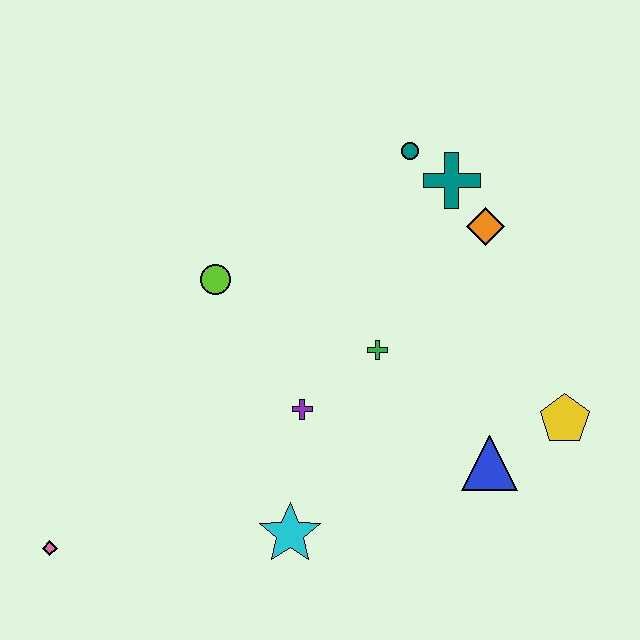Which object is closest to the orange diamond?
The teal cross is closest to the orange diamond.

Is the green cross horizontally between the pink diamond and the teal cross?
Yes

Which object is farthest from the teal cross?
The pink diamond is farthest from the teal cross.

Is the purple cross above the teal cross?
No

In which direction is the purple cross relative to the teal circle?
The purple cross is below the teal circle.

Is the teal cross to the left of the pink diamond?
No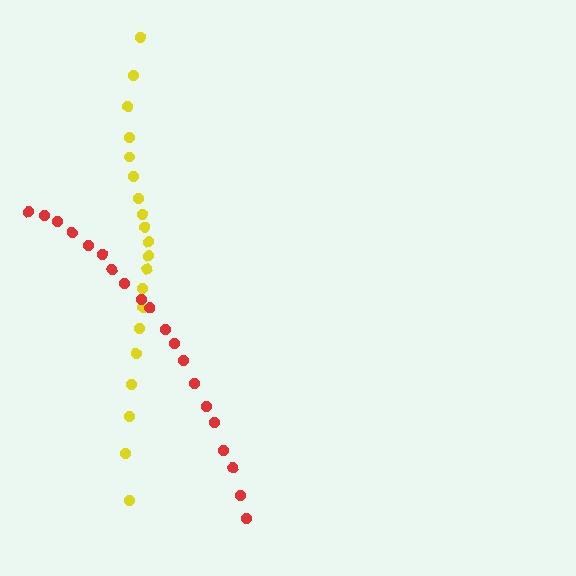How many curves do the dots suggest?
There are 2 distinct paths.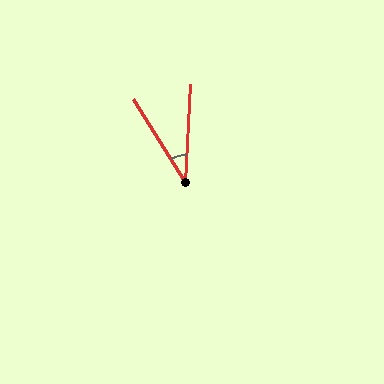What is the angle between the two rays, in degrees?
Approximately 35 degrees.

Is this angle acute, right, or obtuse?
It is acute.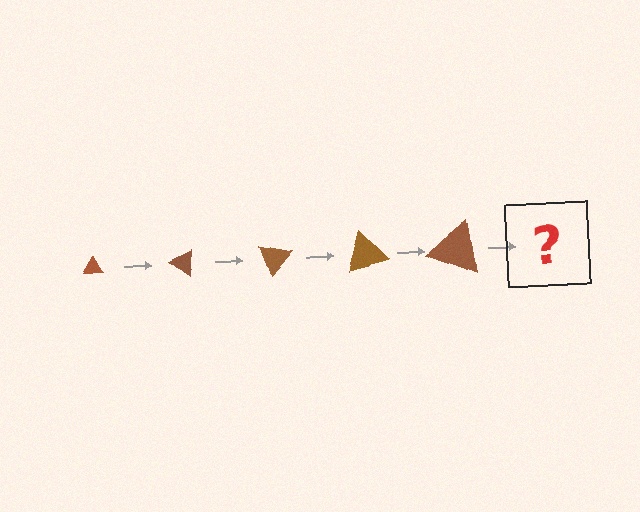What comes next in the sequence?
The next element should be a triangle, larger than the previous one and rotated 175 degrees from the start.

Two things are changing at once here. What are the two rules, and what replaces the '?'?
The two rules are that the triangle grows larger each step and it rotates 35 degrees each step. The '?' should be a triangle, larger than the previous one and rotated 175 degrees from the start.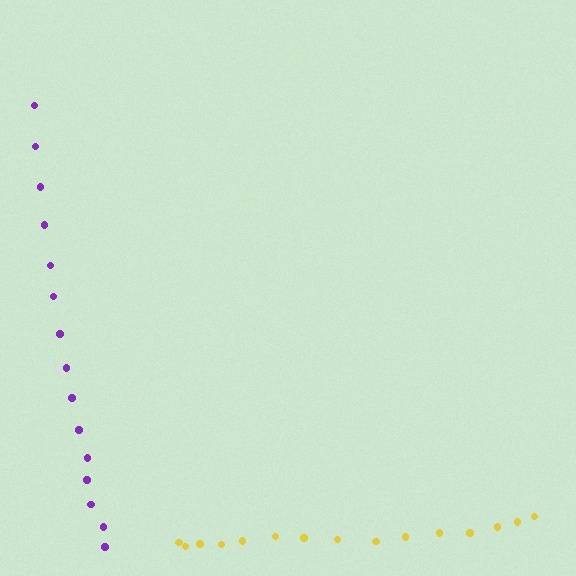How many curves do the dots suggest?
There are 2 distinct paths.